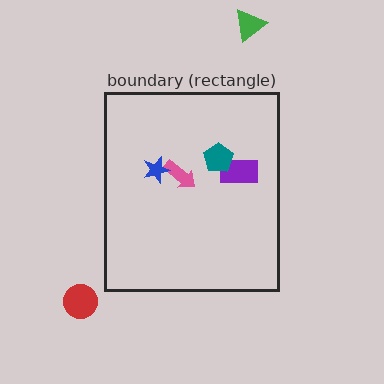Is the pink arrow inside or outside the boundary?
Inside.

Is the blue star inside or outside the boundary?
Inside.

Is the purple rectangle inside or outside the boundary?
Inside.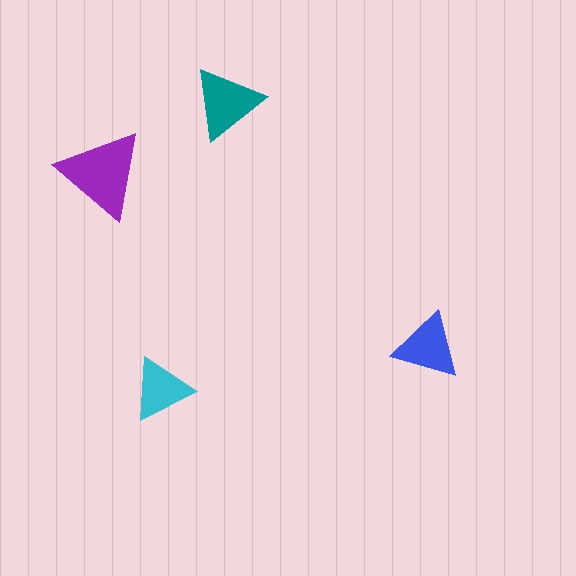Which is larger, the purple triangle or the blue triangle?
The purple one.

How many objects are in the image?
There are 4 objects in the image.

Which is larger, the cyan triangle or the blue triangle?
The blue one.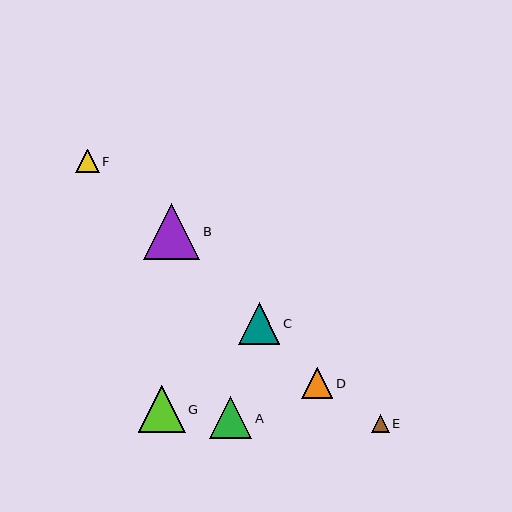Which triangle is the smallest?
Triangle E is the smallest with a size of approximately 18 pixels.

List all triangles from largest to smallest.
From largest to smallest: B, G, A, C, D, F, E.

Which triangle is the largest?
Triangle B is the largest with a size of approximately 56 pixels.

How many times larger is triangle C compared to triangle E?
Triangle C is approximately 2.3 times the size of triangle E.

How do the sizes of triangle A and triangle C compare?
Triangle A and triangle C are approximately the same size.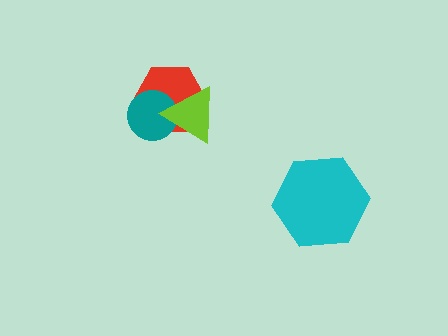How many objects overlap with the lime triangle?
2 objects overlap with the lime triangle.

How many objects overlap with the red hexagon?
2 objects overlap with the red hexagon.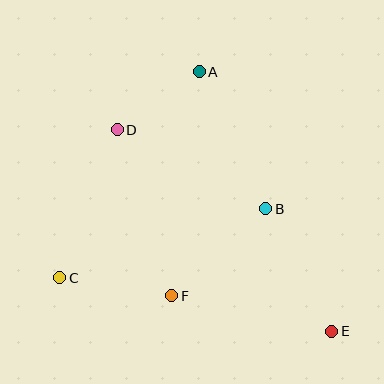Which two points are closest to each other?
Points A and D are closest to each other.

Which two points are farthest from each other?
Points D and E are farthest from each other.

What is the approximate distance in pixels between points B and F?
The distance between B and F is approximately 128 pixels.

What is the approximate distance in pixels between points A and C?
The distance between A and C is approximately 249 pixels.